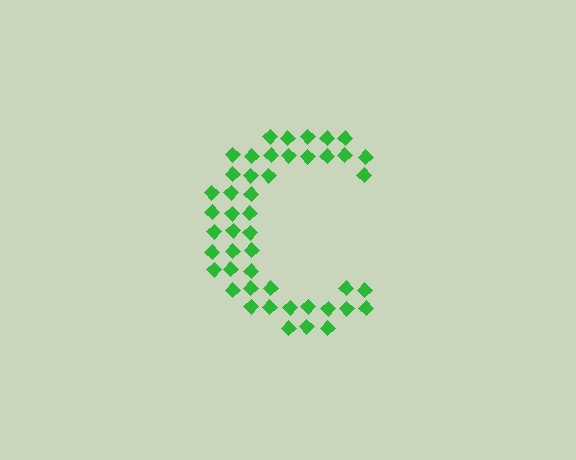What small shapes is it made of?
It is made of small diamonds.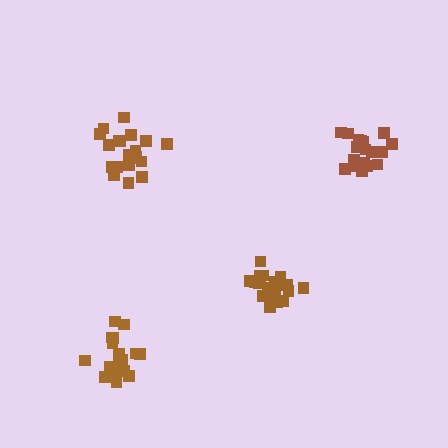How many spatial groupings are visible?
There are 4 spatial groupings.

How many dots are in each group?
Group 1: 20 dots, Group 2: 17 dots, Group 3: 20 dots, Group 4: 19 dots (76 total).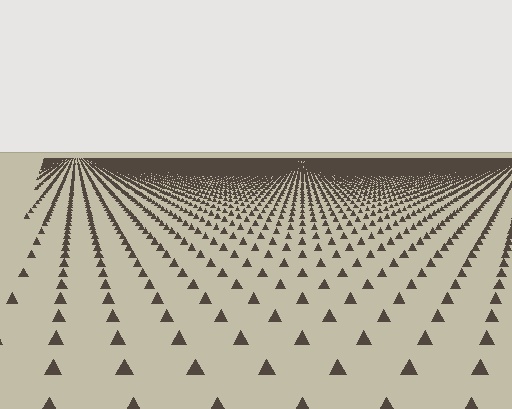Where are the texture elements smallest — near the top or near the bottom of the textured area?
Near the top.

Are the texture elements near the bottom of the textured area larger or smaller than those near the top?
Larger. Near the bottom, elements are closer to the viewer and appear at a bigger on-screen size.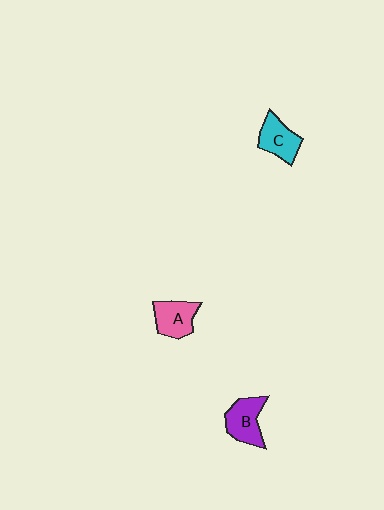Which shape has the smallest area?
Shape C (cyan).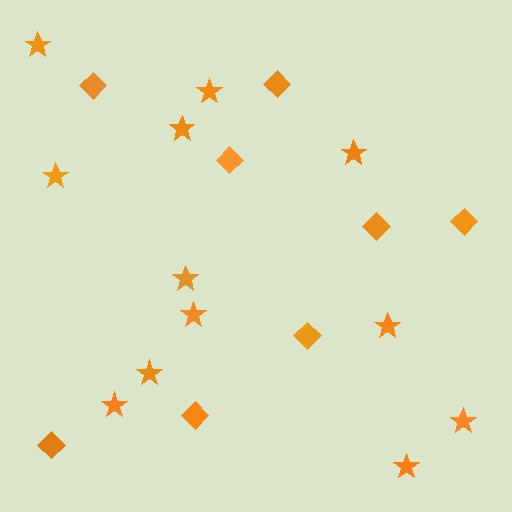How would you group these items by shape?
There are 2 groups: one group of stars (12) and one group of diamonds (8).